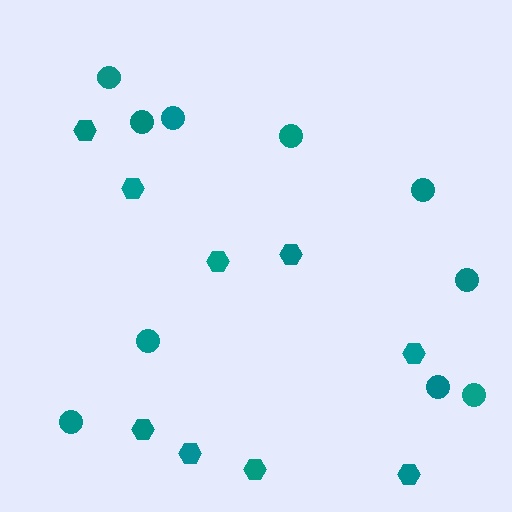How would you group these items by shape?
There are 2 groups: one group of circles (10) and one group of hexagons (9).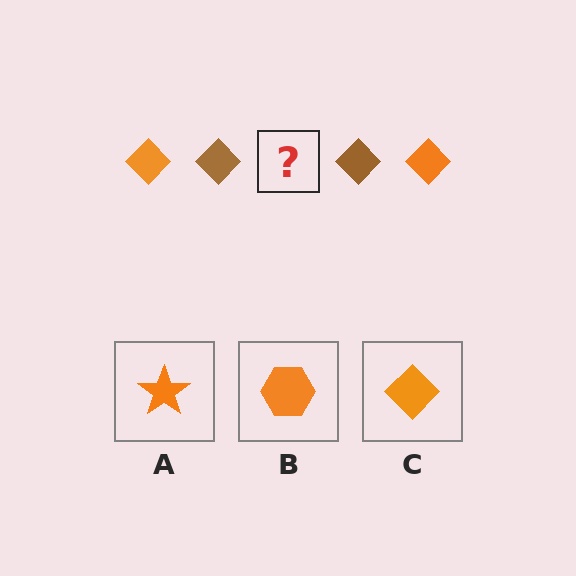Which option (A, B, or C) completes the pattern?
C.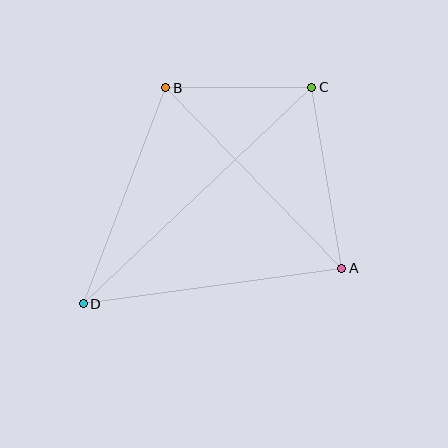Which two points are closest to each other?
Points B and C are closest to each other.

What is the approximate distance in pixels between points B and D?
The distance between B and D is approximately 231 pixels.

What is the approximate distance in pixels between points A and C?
The distance between A and C is approximately 184 pixels.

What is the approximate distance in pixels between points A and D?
The distance between A and D is approximately 261 pixels.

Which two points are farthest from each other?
Points C and D are farthest from each other.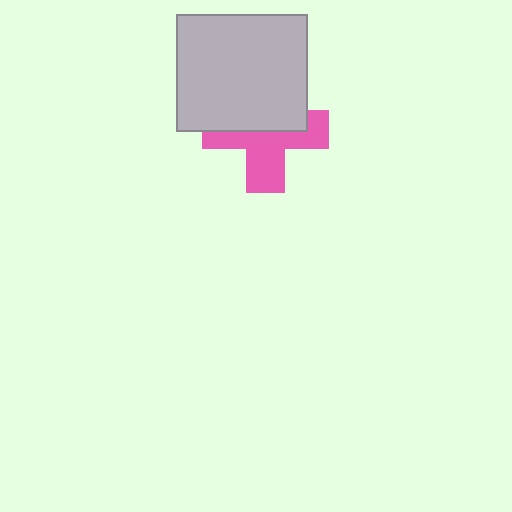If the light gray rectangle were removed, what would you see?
You would see the complete pink cross.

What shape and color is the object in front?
The object in front is a light gray rectangle.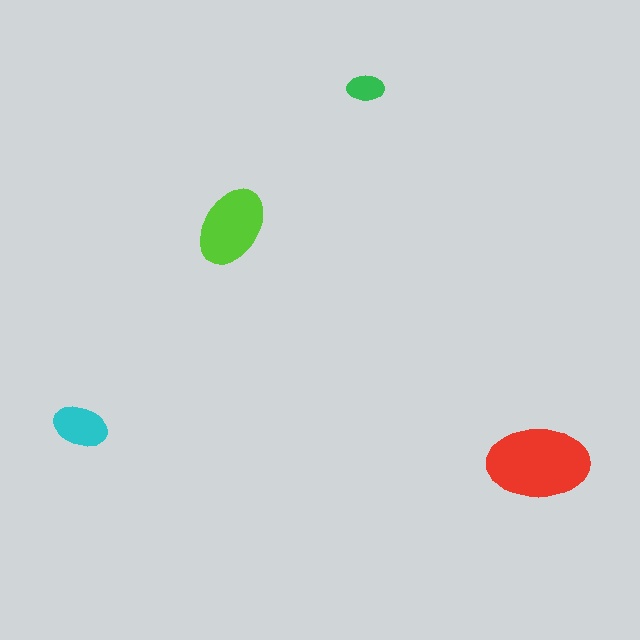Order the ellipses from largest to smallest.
the red one, the lime one, the cyan one, the green one.